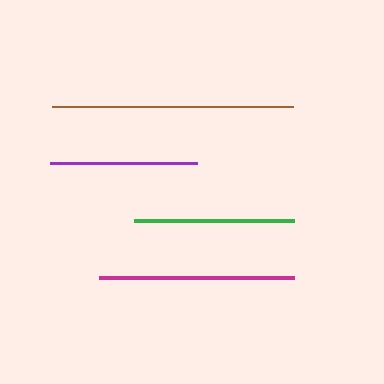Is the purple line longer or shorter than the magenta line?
The magenta line is longer than the purple line.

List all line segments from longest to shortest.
From longest to shortest: brown, magenta, green, purple.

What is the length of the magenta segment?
The magenta segment is approximately 196 pixels long.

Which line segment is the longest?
The brown line is the longest at approximately 241 pixels.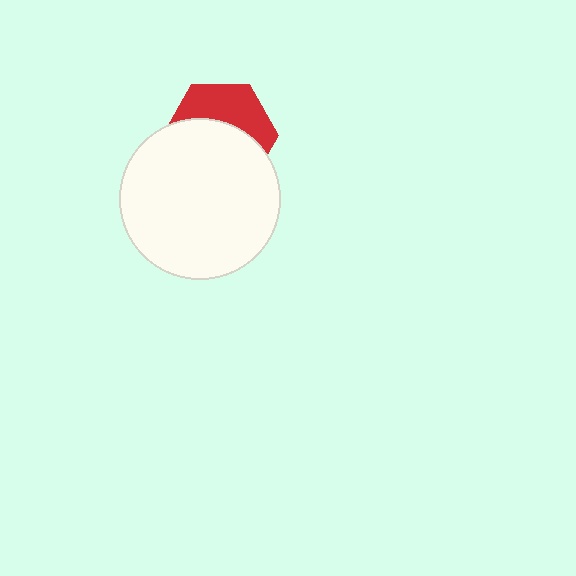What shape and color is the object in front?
The object in front is a white circle.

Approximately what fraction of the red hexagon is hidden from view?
Roughly 59% of the red hexagon is hidden behind the white circle.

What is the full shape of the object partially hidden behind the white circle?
The partially hidden object is a red hexagon.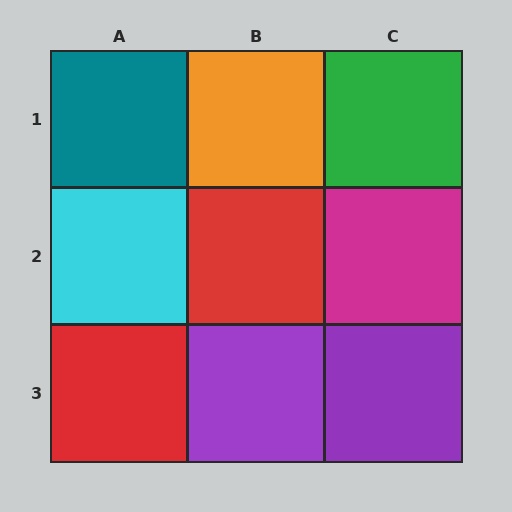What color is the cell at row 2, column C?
Magenta.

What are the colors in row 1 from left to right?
Teal, orange, green.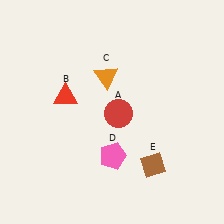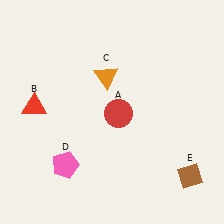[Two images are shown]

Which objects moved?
The objects that moved are: the red triangle (B), the pink pentagon (D), the brown diamond (E).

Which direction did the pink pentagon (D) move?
The pink pentagon (D) moved left.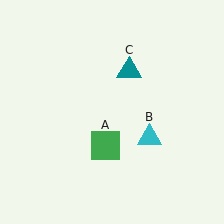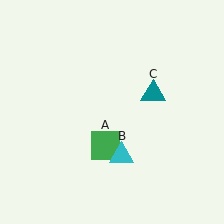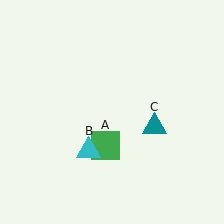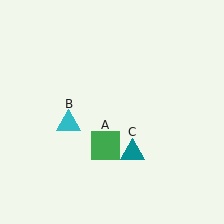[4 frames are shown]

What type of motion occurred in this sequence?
The cyan triangle (object B), teal triangle (object C) rotated clockwise around the center of the scene.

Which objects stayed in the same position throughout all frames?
Green square (object A) remained stationary.